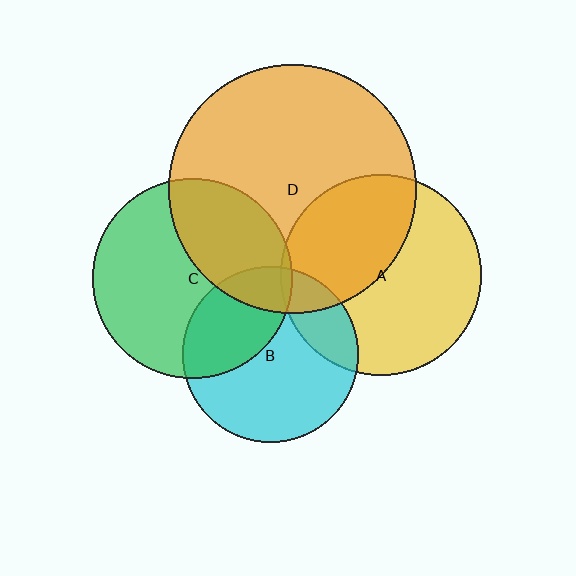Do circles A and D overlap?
Yes.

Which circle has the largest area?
Circle D (orange).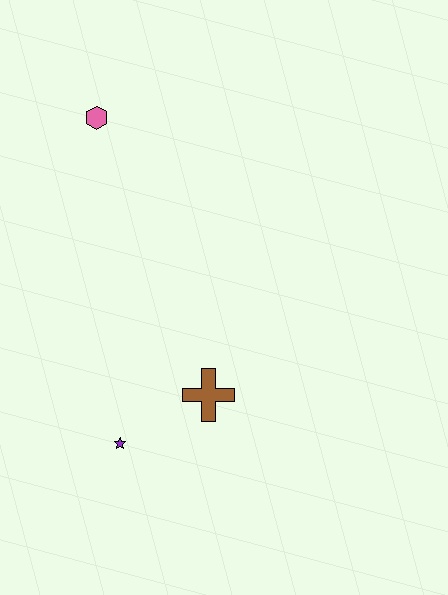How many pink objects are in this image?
There is 1 pink object.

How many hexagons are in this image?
There is 1 hexagon.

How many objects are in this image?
There are 3 objects.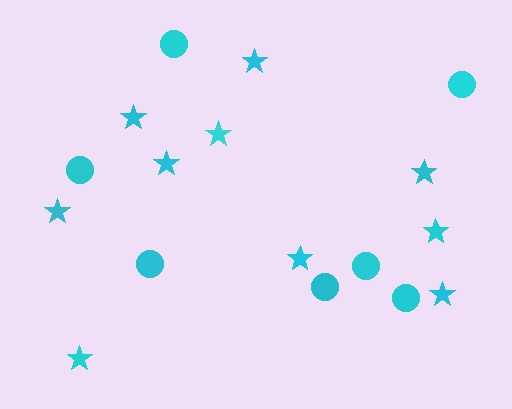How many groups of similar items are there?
There are 2 groups: one group of stars (10) and one group of circles (7).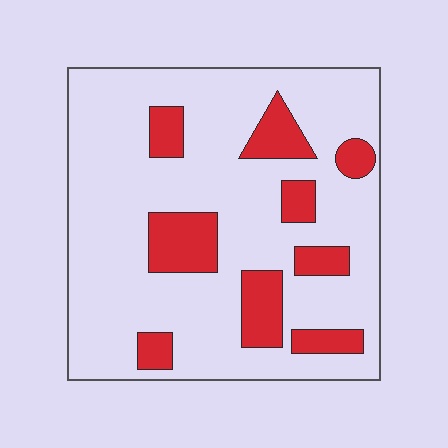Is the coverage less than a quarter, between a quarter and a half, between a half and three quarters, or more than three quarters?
Less than a quarter.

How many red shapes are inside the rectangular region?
9.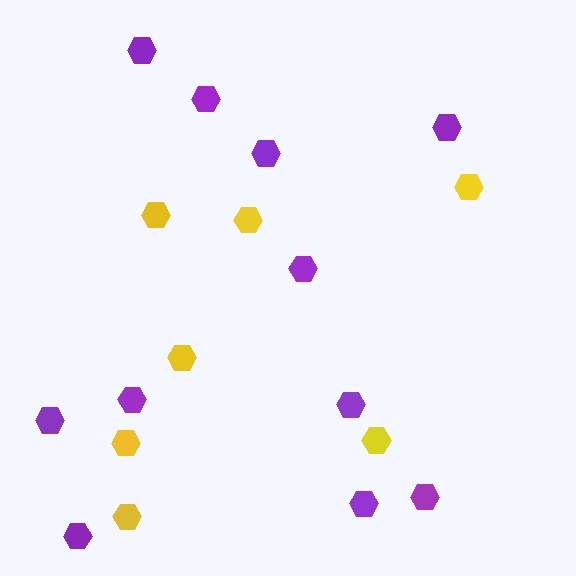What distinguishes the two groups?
There are 2 groups: one group of yellow hexagons (7) and one group of purple hexagons (11).